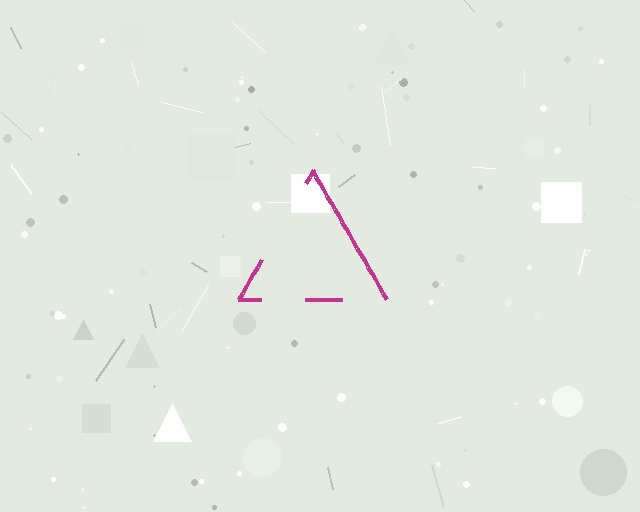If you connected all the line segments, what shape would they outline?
They would outline a triangle.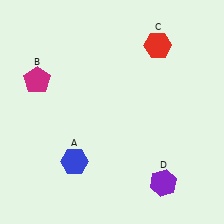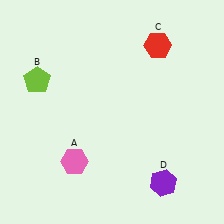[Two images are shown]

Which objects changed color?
A changed from blue to pink. B changed from magenta to lime.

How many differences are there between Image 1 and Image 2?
There are 2 differences between the two images.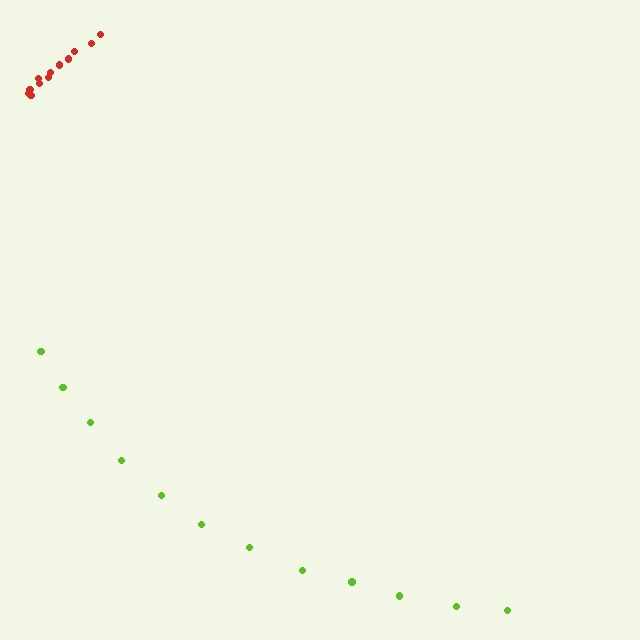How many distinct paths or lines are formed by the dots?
There are 2 distinct paths.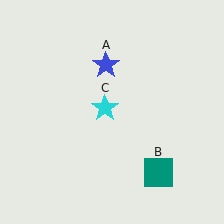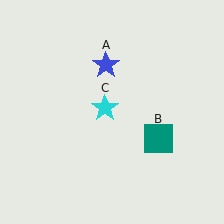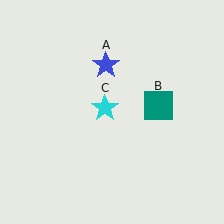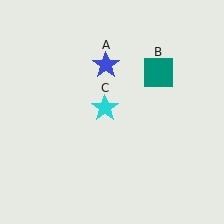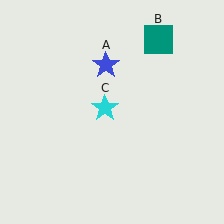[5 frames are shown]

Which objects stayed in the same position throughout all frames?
Blue star (object A) and cyan star (object C) remained stationary.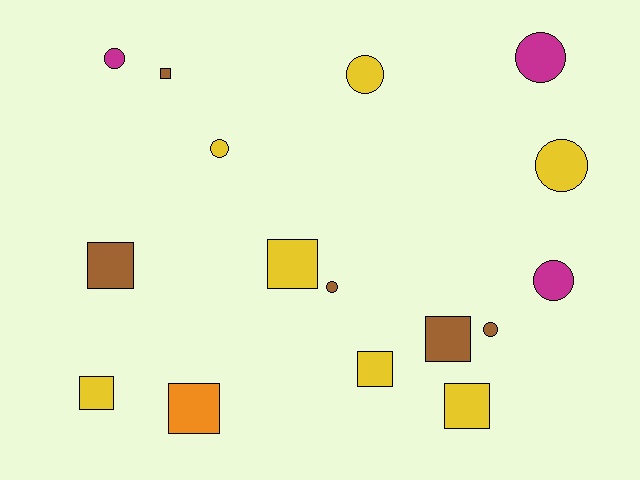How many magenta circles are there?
There are 3 magenta circles.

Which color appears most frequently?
Yellow, with 7 objects.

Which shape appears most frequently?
Circle, with 8 objects.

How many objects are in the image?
There are 16 objects.